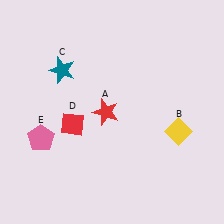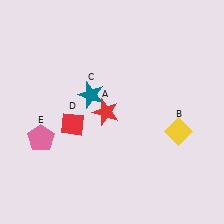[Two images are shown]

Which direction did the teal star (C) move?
The teal star (C) moved right.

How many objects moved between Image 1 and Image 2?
1 object moved between the two images.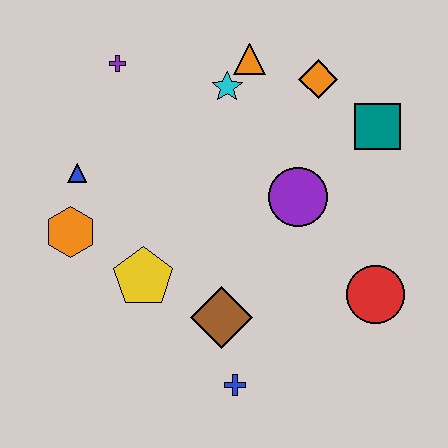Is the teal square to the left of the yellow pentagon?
No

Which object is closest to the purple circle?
The teal square is closest to the purple circle.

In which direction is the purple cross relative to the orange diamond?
The purple cross is to the left of the orange diamond.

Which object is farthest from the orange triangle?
The blue cross is farthest from the orange triangle.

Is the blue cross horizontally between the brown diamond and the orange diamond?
Yes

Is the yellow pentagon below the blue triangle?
Yes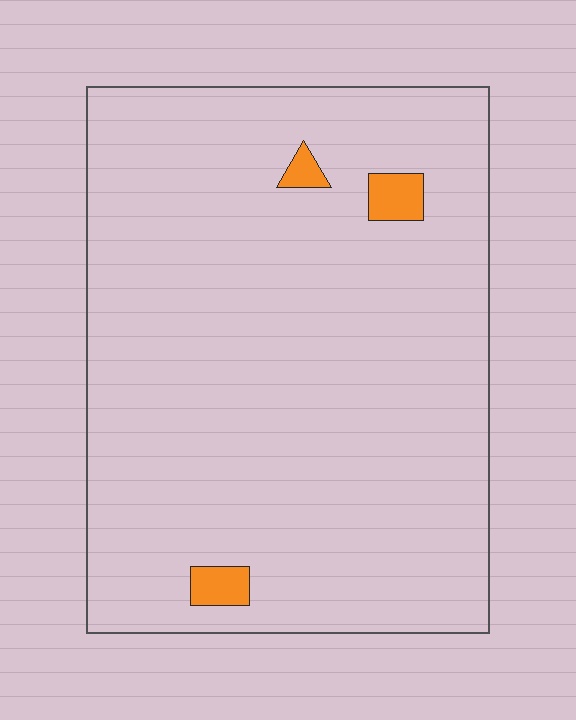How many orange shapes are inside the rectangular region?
3.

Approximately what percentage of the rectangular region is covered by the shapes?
Approximately 5%.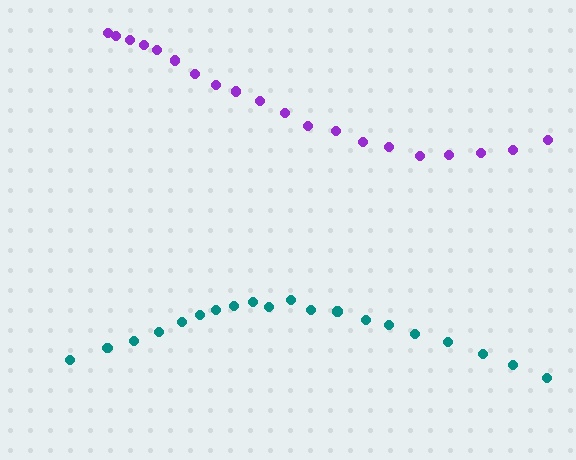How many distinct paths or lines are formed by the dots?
There are 2 distinct paths.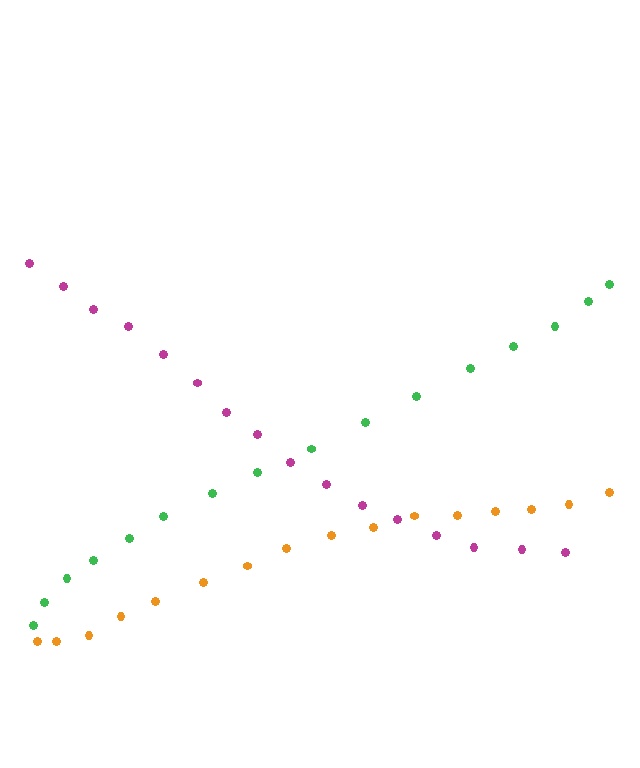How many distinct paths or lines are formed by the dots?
There are 3 distinct paths.